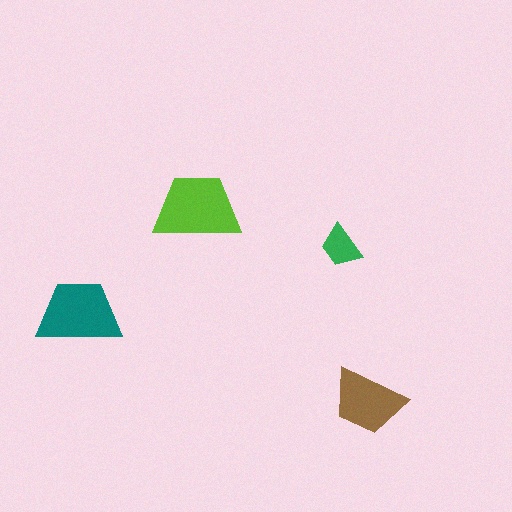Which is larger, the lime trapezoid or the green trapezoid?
The lime one.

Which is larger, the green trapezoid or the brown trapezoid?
The brown one.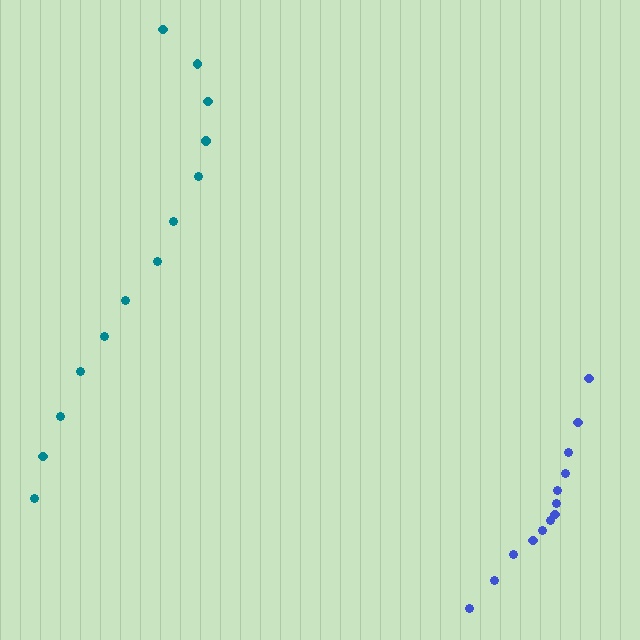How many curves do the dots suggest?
There are 2 distinct paths.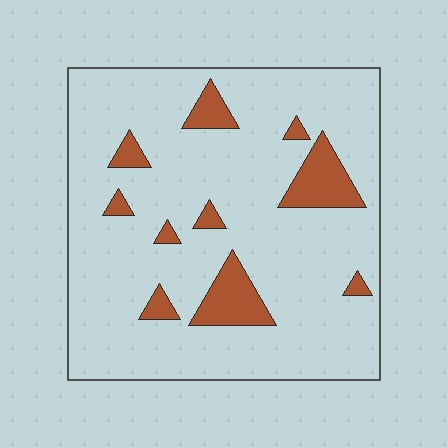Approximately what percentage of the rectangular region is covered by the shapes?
Approximately 15%.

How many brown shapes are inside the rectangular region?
10.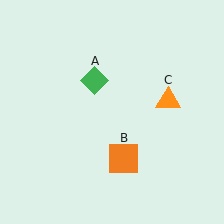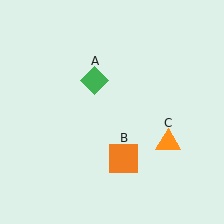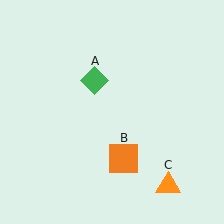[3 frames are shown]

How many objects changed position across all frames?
1 object changed position: orange triangle (object C).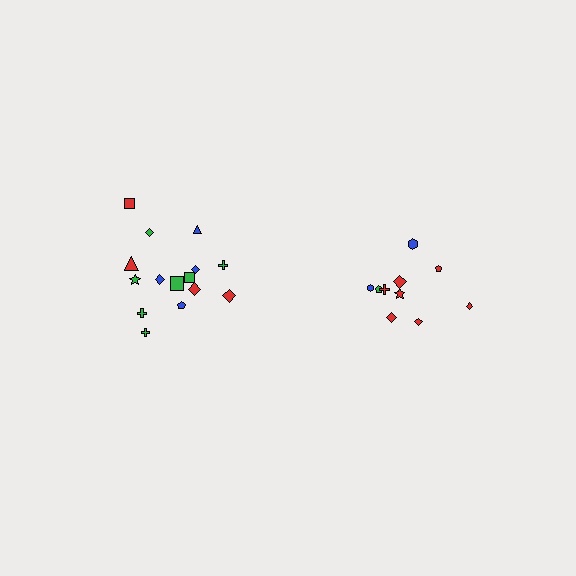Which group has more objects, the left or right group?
The left group.